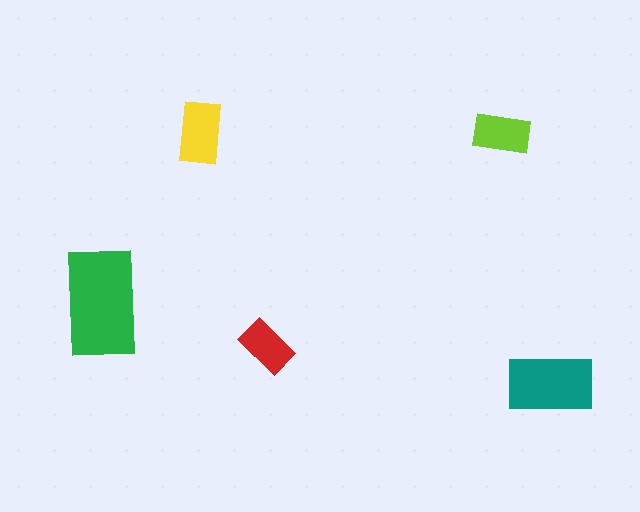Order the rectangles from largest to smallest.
the green one, the teal one, the yellow one, the lime one, the red one.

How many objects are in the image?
There are 5 objects in the image.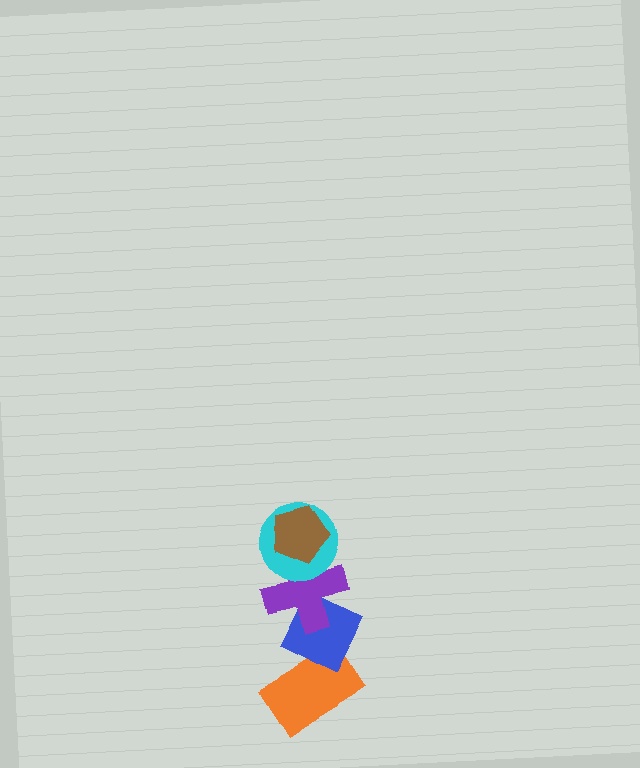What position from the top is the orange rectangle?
The orange rectangle is 5th from the top.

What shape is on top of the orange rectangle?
The blue diamond is on top of the orange rectangle.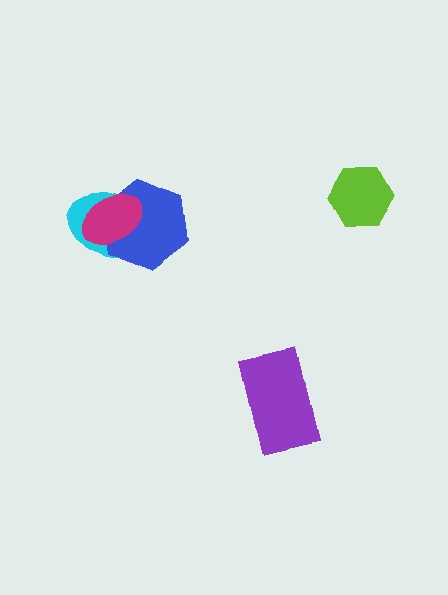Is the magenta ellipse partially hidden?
No, no other shape covers it.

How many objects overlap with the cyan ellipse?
2 objects overlap with the cyan ellipse.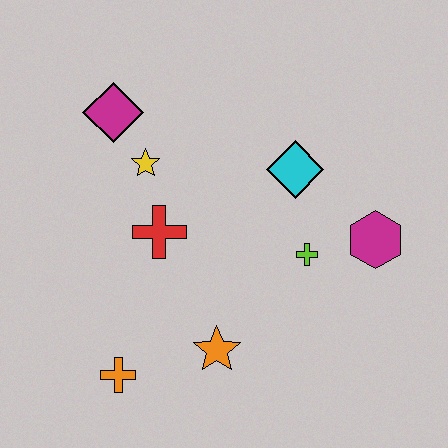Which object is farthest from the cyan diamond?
The orange cross is farthest from the cyan diamond.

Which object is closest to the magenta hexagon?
The lime cross is closest to the magenta hexagon.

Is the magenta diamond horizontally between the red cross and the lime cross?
No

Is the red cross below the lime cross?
No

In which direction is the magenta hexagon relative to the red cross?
The magenta hexagon is to the right of the red cross.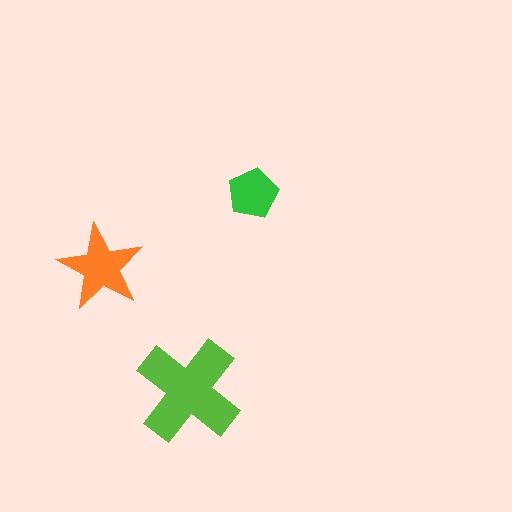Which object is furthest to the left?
The orange star is leftmost.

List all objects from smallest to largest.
The green pentagon, the orange star, the lime cross.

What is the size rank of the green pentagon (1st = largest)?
3rd.